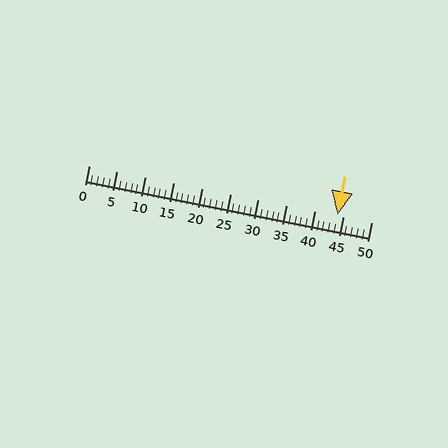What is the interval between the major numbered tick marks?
The major tick marks are spaced 5 units apart.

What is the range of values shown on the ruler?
The ruler shows values from 0 to 50.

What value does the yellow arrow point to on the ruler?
The yellow arrow points to approximately 44.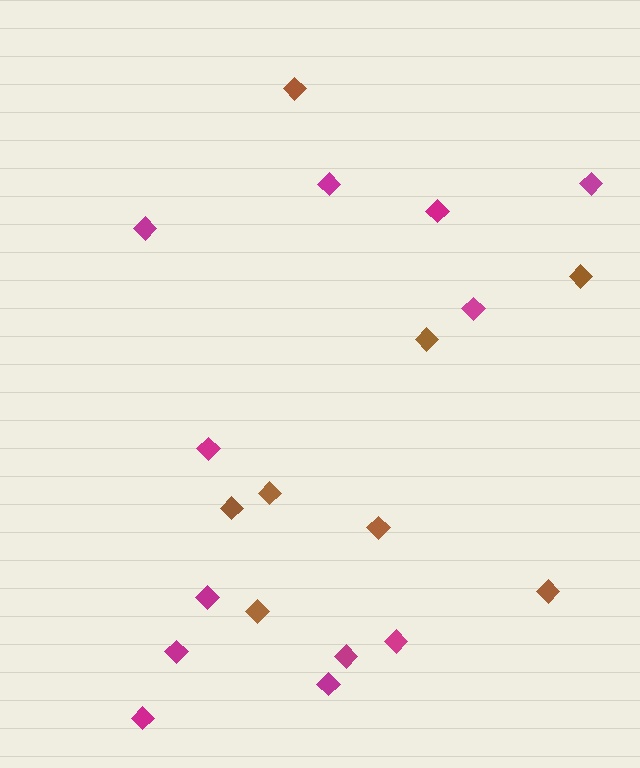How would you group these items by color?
There are 2 groups: one group of brown diamonds (8) and one group of magenta diamonds (12).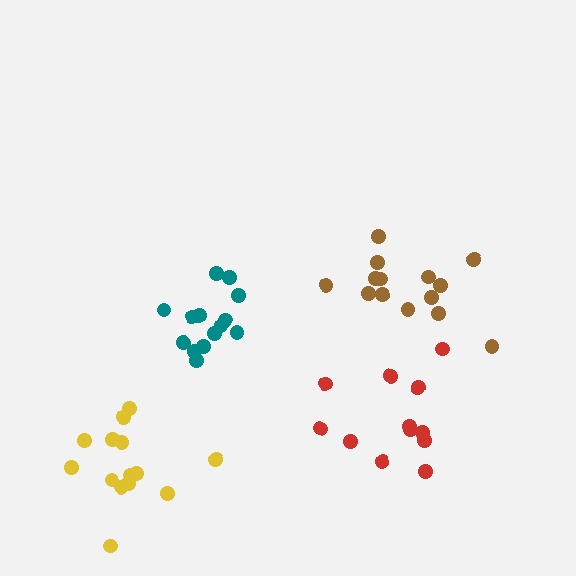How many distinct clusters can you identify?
There are 4 distinct clusters.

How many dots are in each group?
Group 1: 14 dots, Group 2: 14 dots, Group 3: 12 dots, Group 4: 14 dots (54 total).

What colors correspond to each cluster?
The clusters are colored: brown, teal, red, yellow.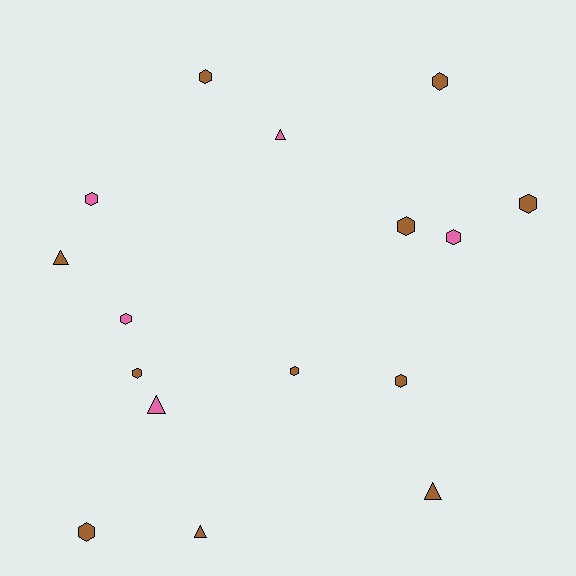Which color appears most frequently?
Brown, with 11 objects.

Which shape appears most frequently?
Hexagon, with 11 objects.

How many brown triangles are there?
There are 3 brown triangles.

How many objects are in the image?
There are 16 objects.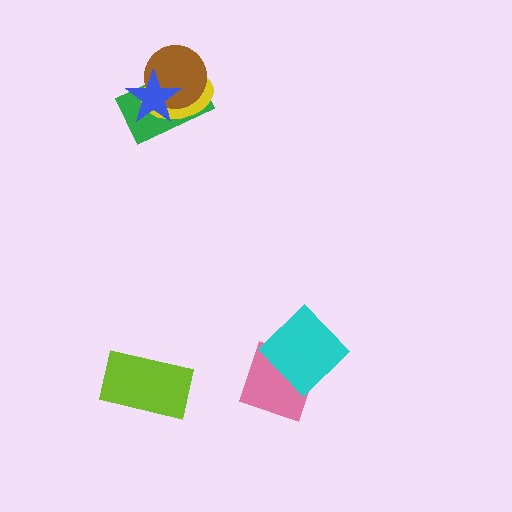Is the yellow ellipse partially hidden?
Yes, it is partially covered by another shape.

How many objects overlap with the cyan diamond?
1 object overlaps with the cyan diamond.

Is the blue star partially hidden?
No, no other shape covers it.